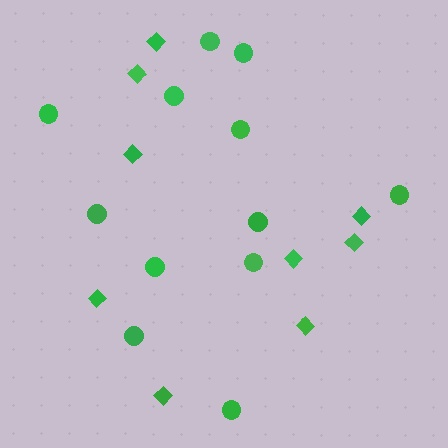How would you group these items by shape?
There are 2 groups: one group of diamonds (9) and one group of circles (12).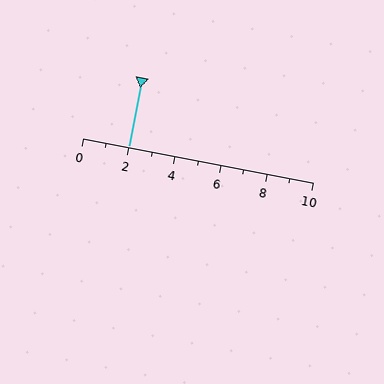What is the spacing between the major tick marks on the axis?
The major ticks are spaced 2 apart.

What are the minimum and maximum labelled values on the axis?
The axis runs from 0 to 10.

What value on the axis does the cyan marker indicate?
The marker indicates approximately 2.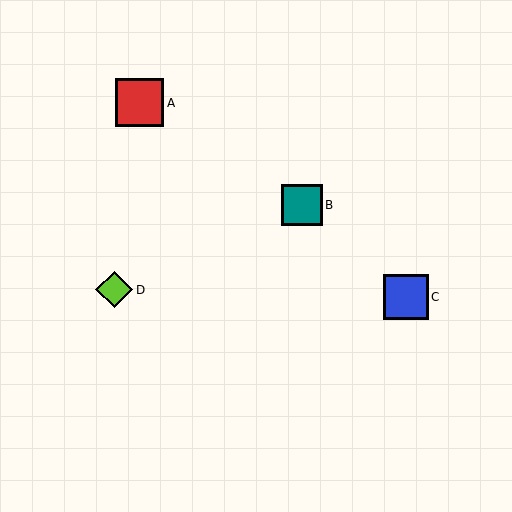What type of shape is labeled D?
Shape D is a lime diamond.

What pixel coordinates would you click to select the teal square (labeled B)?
Click at (302, 205) to select the teal square B.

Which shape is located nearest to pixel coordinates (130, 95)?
The red square (labeled A) at (140, 103) is nearest to that location.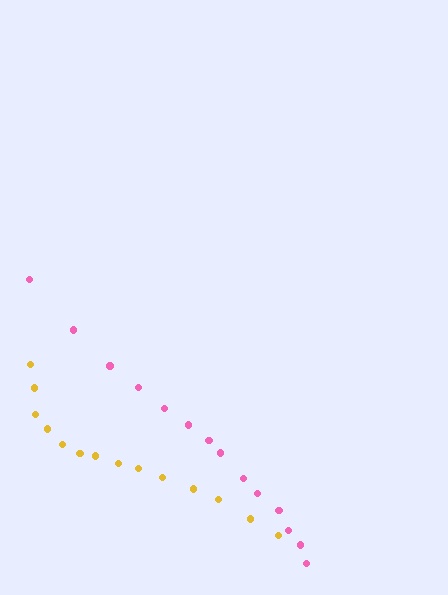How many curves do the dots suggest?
There are 2 distinct paths.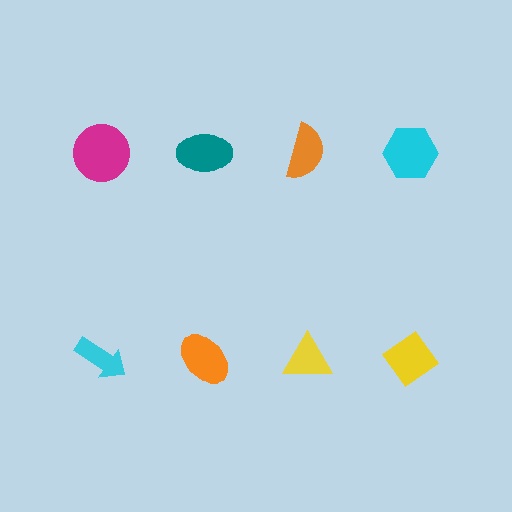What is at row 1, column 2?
A teal ellipse.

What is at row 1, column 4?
A cyan hexagon.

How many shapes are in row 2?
4 shapes.